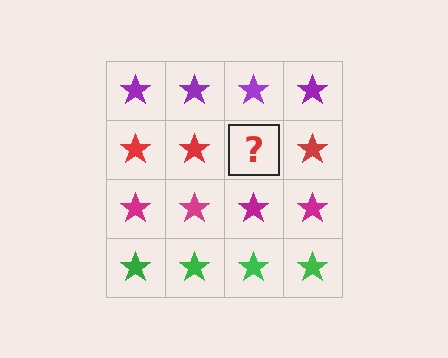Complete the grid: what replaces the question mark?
The question mark should be replaced with a red star.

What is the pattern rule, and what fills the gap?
The rule is that each row has a consistent color. The gap should be filled with a red star.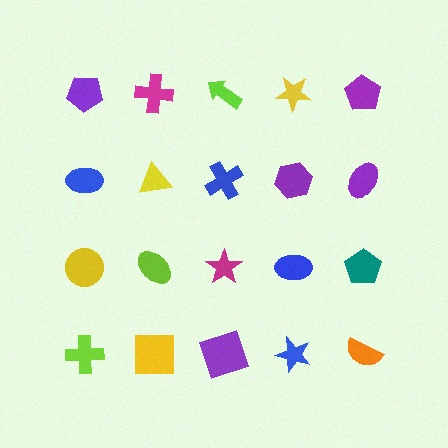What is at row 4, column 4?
A blue star.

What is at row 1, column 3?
A lime arrow.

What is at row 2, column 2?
A yellow triangle.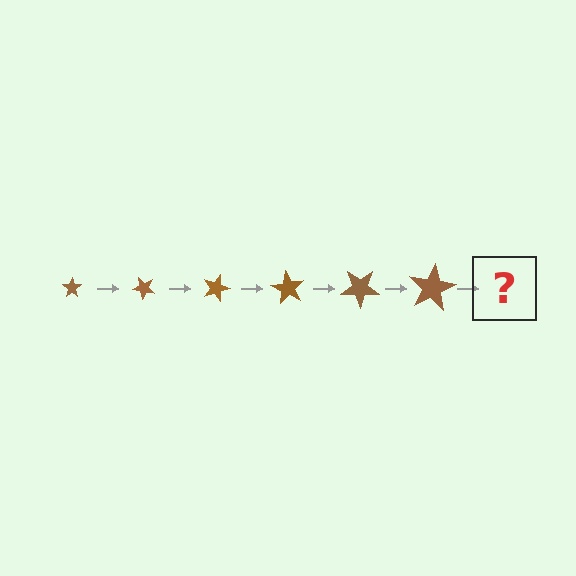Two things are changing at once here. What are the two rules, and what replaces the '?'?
The two rules are that the star grows larger each step and it rotates 45 degrees each step. The '?' should be a star, larger than the previous one and rotated 270 degrees from the start.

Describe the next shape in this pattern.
It should be a star, larger than the previous one and rotated 270 degrees from the start.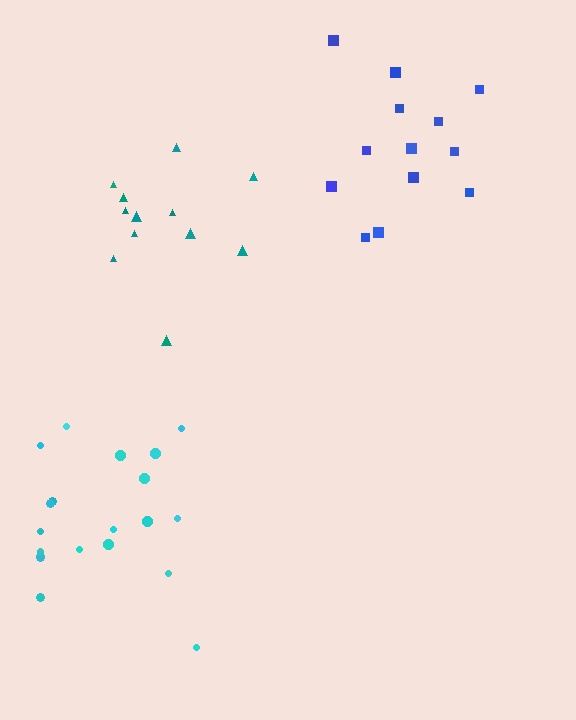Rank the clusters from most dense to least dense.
teal, cyan, blue.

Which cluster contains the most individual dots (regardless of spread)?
Cyan (20).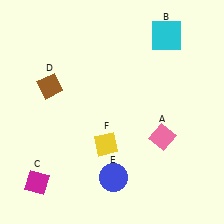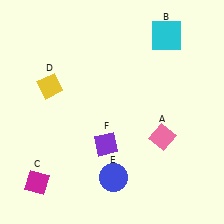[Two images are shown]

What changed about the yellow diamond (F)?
In Image 1, F is yellow. In Image 2, it changed to purple.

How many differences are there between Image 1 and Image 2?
There are 2 differences between the two images.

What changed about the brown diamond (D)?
In Image 1, D is brown. In Image 2, it changed to yellow.